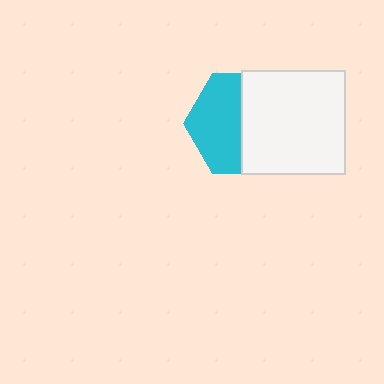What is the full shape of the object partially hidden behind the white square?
The partially hidden object is a cyan hexagon.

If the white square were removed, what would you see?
You would see the complete cyan hexagon.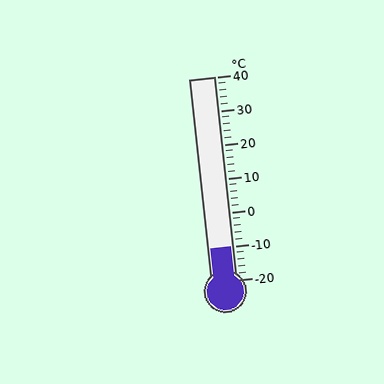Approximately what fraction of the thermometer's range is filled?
The thermometer is filled to approximately 15% of its range.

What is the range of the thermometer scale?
The thermometer scale ranges from -20°C to 40°C.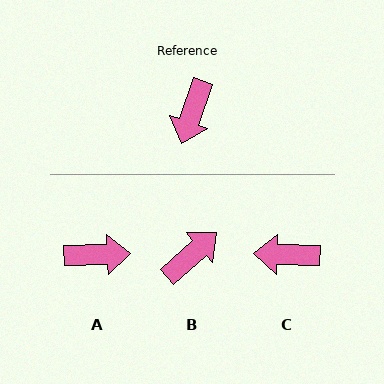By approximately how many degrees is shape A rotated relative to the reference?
Approximately 111 degrees counter-clockwise.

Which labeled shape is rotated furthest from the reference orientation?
B, about 150 degrees away.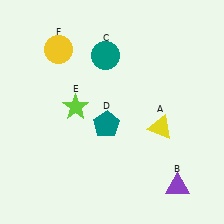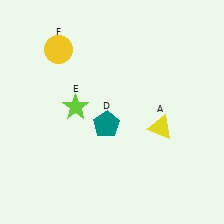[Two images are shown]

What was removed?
The teal circle (C), the purple triangle (B) were removed in Image 2.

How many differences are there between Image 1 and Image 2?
There are 2 differences between the two images.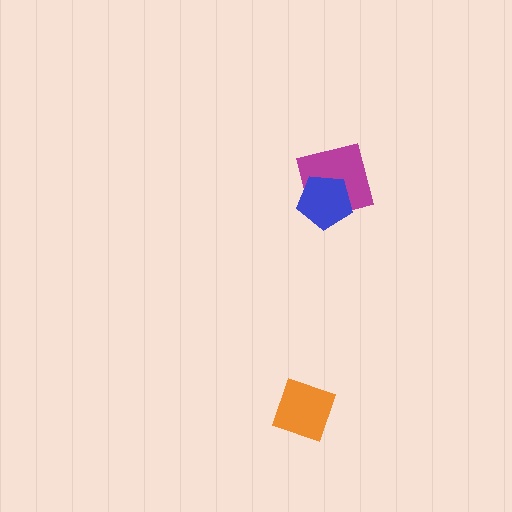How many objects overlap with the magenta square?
1 object overlaps with the magenta square.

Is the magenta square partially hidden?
Yes, it is partially covered by another shape.